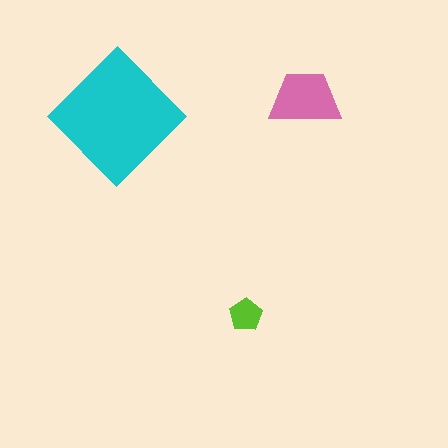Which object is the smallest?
The lime pentagon.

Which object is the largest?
The cyan diamond.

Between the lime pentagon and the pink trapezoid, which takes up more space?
The pink trapezoid.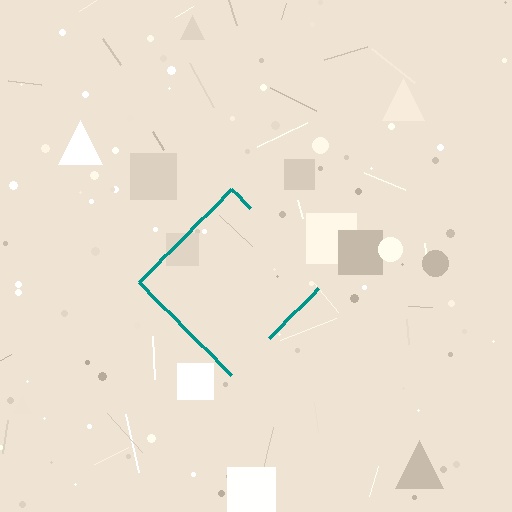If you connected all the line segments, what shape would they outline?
They would outline a diamond.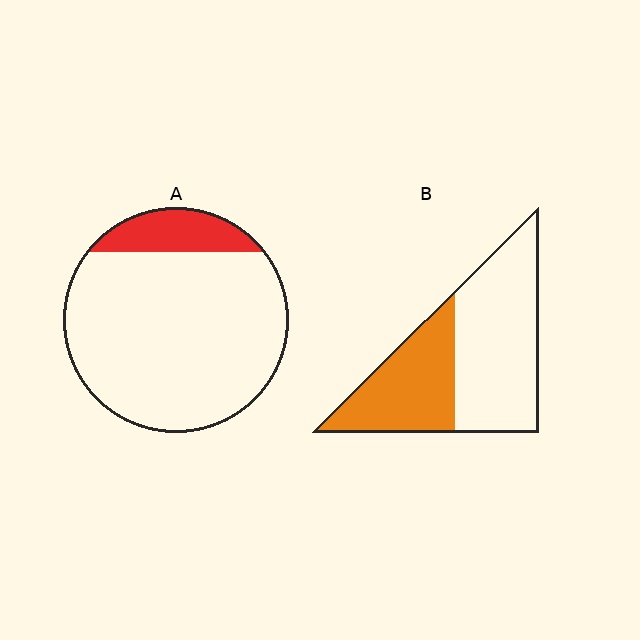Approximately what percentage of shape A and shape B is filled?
A is approximately 15% and B is approximately 40%.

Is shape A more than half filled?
No.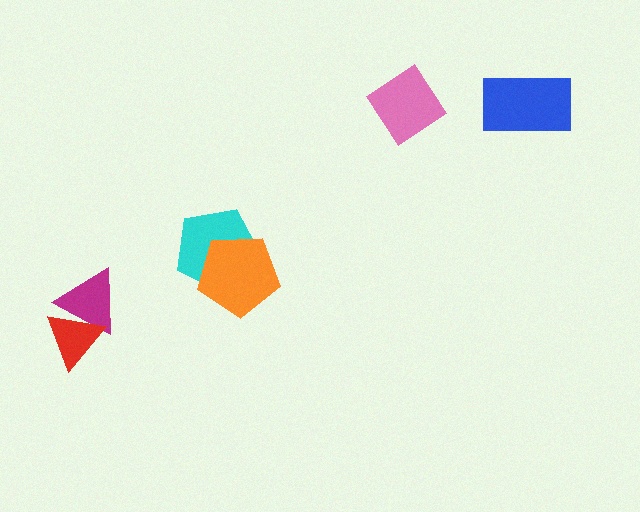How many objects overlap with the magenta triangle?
1 object overlaps with the magenta triangle.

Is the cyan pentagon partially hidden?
Yes, it is partially covered by another shape.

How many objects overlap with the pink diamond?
0 objects overlap with the pink diamond.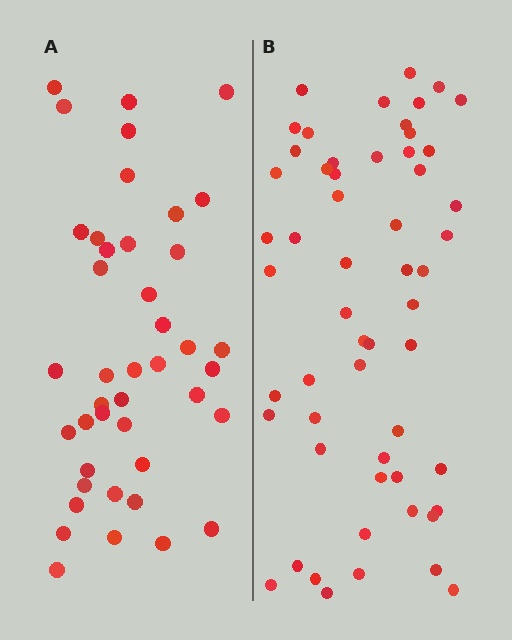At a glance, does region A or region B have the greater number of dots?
Region B (the right region) has more dots.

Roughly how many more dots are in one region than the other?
Region B has approximately 15 more dots than region A.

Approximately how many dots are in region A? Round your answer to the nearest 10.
About 40 dots. (The exact count is 42, which rounds to 40.)